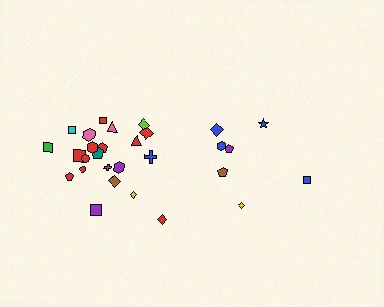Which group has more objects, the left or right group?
The left group.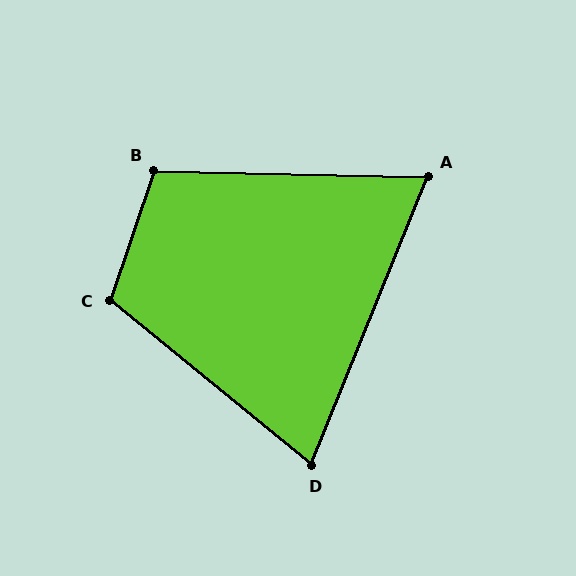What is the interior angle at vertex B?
Approximately 107 degrees (obtuse).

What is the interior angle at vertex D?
Approximately 73 degrees (acute).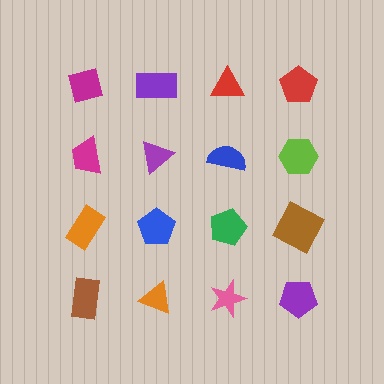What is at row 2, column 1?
A magenta trapezoid.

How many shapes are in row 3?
4 shapes.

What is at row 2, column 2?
A purple triangle.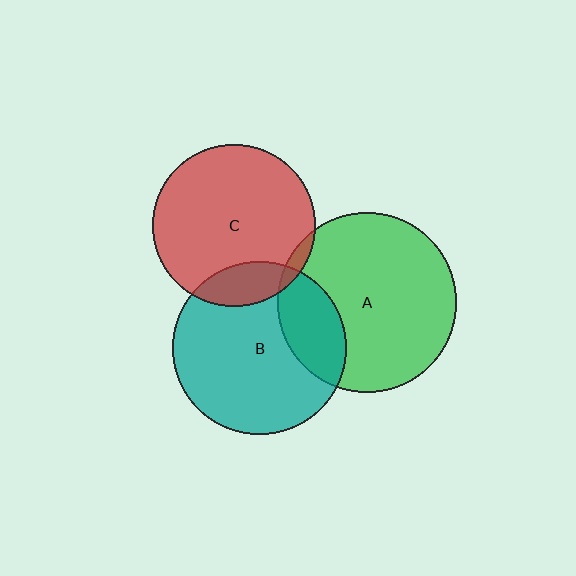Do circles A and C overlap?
Yes.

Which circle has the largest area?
Circle A (green).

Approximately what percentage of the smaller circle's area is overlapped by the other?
Approximately 5%.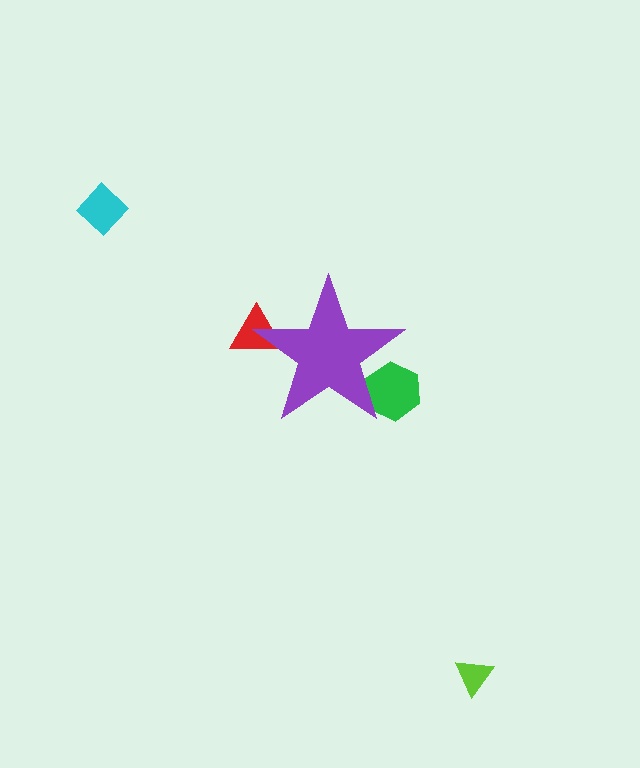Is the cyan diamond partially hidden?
No, the cyan diamond is fully visible.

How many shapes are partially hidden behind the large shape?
2 shapes are partially hidden.